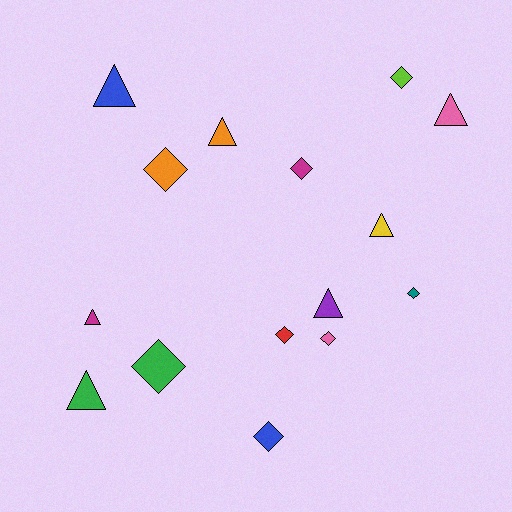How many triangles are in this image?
There are 7 triangles.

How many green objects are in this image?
There are 2 green objects.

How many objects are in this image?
There are 15 objects.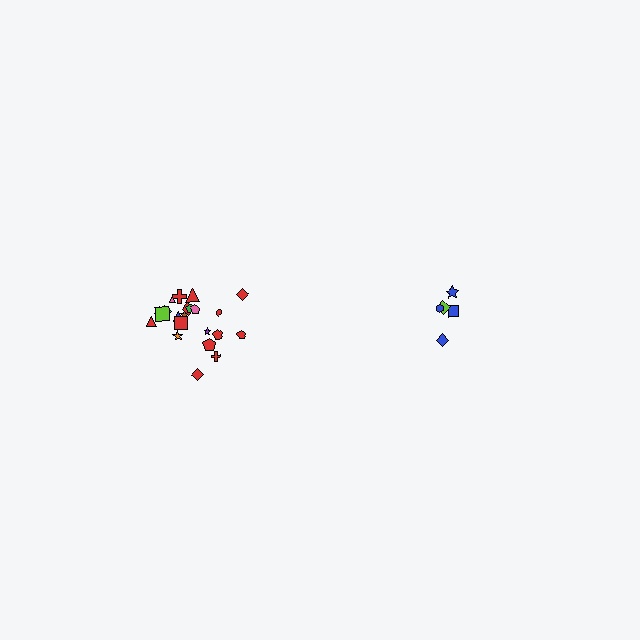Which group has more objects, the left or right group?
The left group.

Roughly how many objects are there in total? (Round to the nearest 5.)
Roughly 25 objects in total.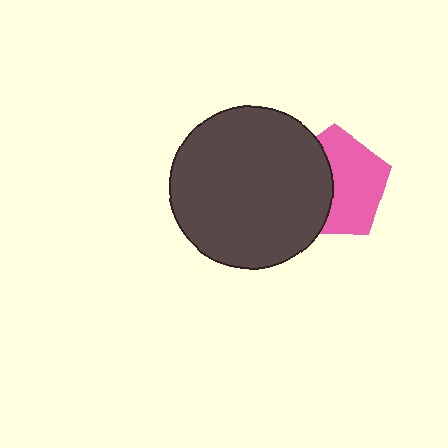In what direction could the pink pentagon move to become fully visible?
The pink pentagon could move right. That would shift it out from behind the dark gray circle entirely.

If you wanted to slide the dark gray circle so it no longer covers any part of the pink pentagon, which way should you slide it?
Slide it left — that is the most direct way to separate the two shapes.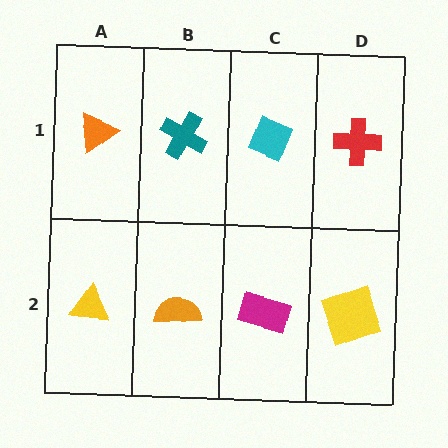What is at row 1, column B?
A teal cross.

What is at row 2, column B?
An orange semicircle.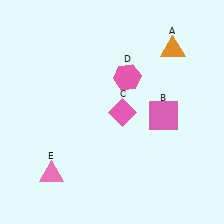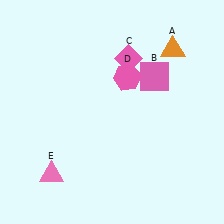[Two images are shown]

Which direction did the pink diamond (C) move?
The pink diamond (C) moved up.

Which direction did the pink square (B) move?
The pink square (B) moved up.